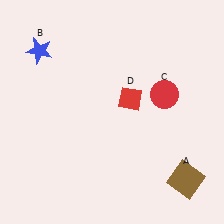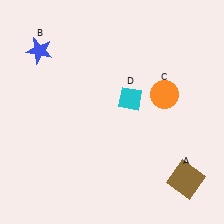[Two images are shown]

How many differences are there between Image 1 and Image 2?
There are 2 differences between the two images.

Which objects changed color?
C changed from red to orange. D changed from red to cyan.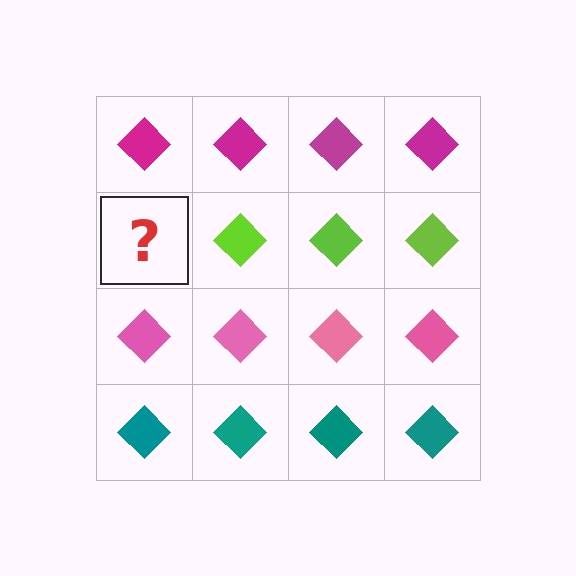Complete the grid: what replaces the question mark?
The question mark should be replaced with a lime diamond.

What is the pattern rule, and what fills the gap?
The rule is that each row has a consistent color. The gap should be filled with a lime diamond.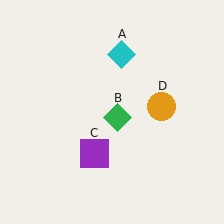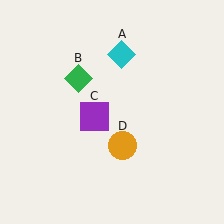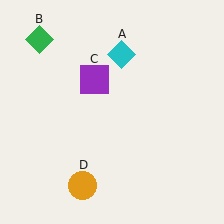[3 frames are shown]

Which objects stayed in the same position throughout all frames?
Cyan diamond (object A) remained stationary.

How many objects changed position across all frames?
3 objects changed position: green diamond (object B), purple square (object C), orange circle (object D).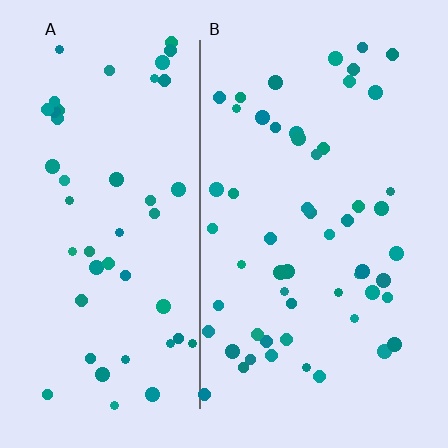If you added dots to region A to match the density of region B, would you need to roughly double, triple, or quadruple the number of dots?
Approximately double.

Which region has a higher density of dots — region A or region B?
B (the right).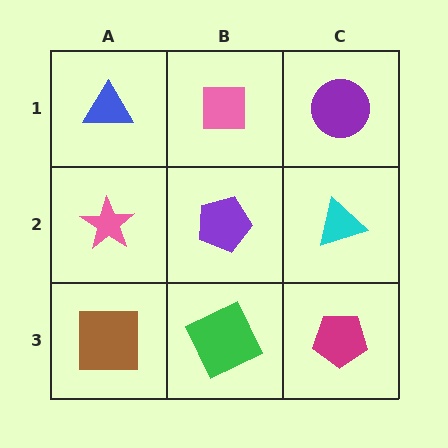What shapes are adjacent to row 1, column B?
A purple pentagon (row 2, column B), a blue triangle (row 1, column A), a purple circle (row 1, column C).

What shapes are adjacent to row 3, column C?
A cyan triangle (row 2, column C), a green square (row 3, column B).